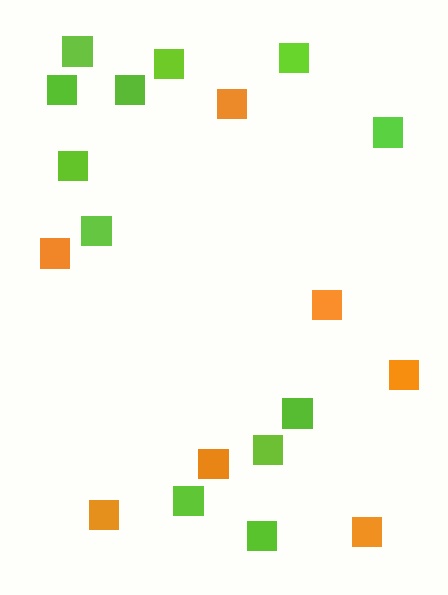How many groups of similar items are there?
There are 2 groups: one group of orange squares (7) and one group of lime squares (12).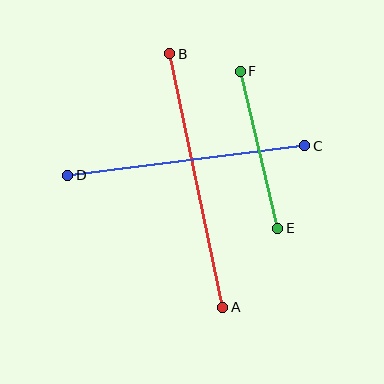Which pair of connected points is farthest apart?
Points A and B are farthest apart.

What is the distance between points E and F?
The distance is approximately 161 pixels.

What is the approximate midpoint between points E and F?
The midpoint is at approximately (259, 150) pixels.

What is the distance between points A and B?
The distance is approximately 259 pixels.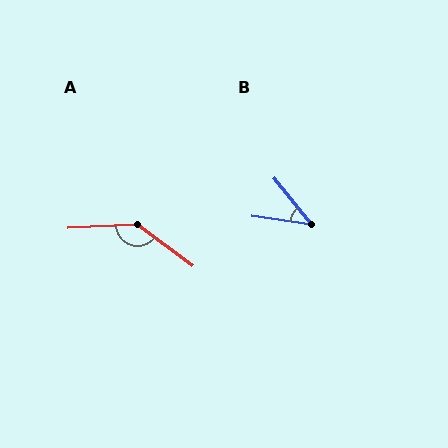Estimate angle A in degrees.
Approximately 140 degrees.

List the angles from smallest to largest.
B (43°), A (140°).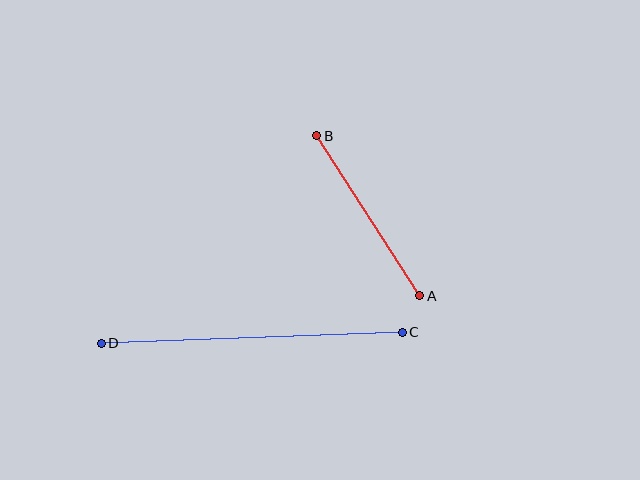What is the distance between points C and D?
The distance is approximately 301 pixels.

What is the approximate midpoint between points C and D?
The midpoint is at approximately (252, 338) pixels.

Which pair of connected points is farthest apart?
Points C and D are farthest apart.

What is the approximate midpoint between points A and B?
The midpoint is at approximately (368, 216) pixels.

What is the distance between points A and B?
The distance is approximately 190 pixels.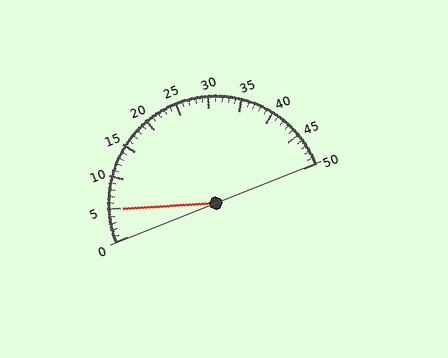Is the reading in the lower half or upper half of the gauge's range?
The reading is in the lower half of the range (0 to 50).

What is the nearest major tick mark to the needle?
The nearest major tick mark is 5.